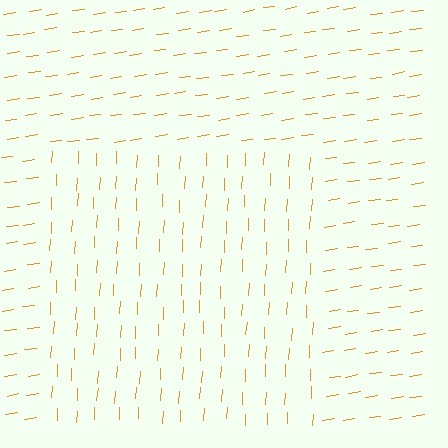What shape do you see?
I see a rectangle.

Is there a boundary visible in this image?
Yes, there is a texture boundary formed by a change in line orientation.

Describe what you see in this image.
The image is filled with small orange line segments. A rectangle region in the image has lines oriented differently from the surrounding lines, creating a visible texture boundary.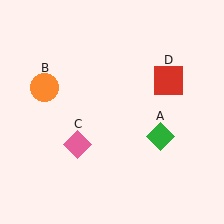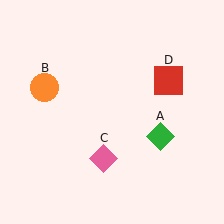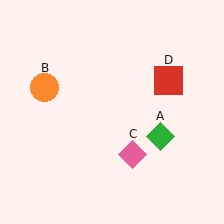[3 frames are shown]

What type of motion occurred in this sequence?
The pink diamond (object C) rotated counterclockwise around the center of the scene.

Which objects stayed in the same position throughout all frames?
Green diamond (object A) and orange circle (object B) and red square (object D) remained stationary.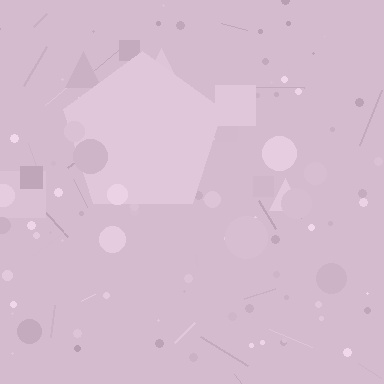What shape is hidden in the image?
A pentagon is hidden in the image.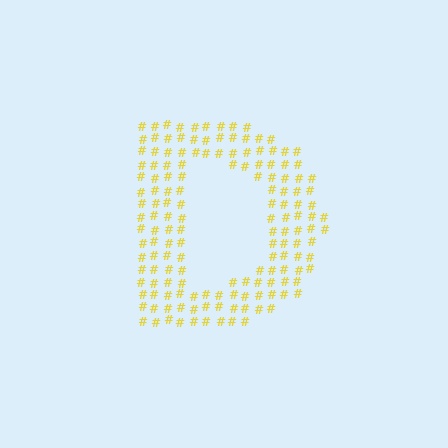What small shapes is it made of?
It is made of small hash symbols.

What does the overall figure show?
The overall figure shows the letter D.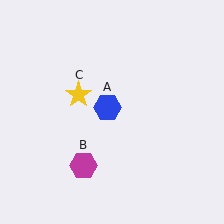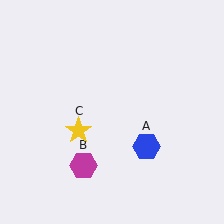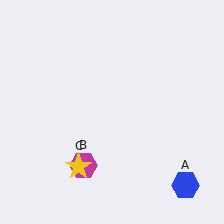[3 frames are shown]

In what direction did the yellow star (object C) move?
The yellow star (object C) moved down.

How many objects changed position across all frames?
2 objects changed position: blue hexagon (object A), yellow star (object C).